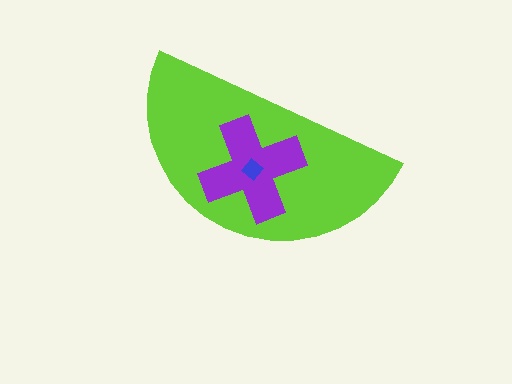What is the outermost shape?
The lime semicircle.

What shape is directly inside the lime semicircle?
The purple cross.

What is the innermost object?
The blue diamond.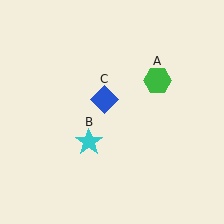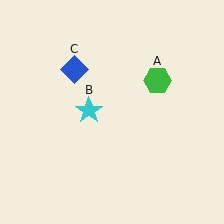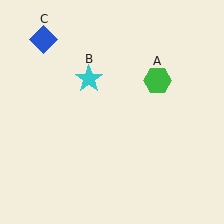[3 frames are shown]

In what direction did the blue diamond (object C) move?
The blue diamond (object C) moved up and to the left.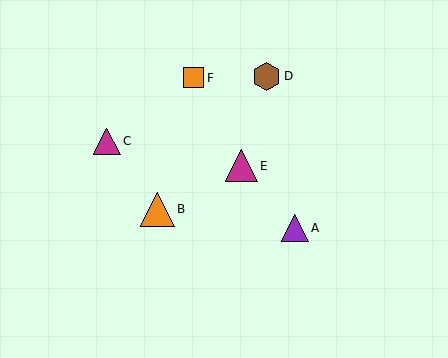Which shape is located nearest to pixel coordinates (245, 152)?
The magenta triangle (labeled E) at (241, 166) is nearest to that location.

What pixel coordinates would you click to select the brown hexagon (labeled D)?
Click at (267, 76) to select the brown hexagon D.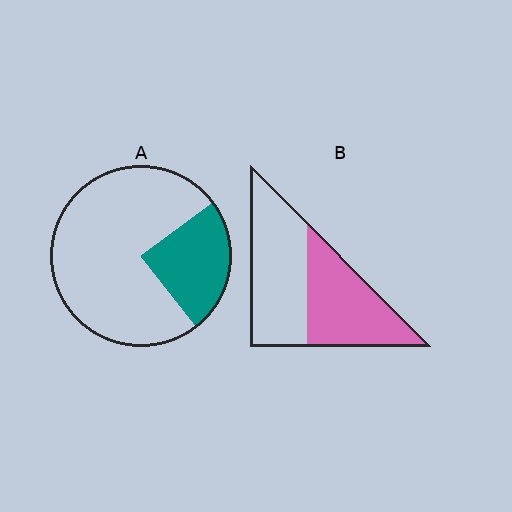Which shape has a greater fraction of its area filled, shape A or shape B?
Shape B.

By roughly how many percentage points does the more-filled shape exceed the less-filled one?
By roughly 20 percentage points (B over A).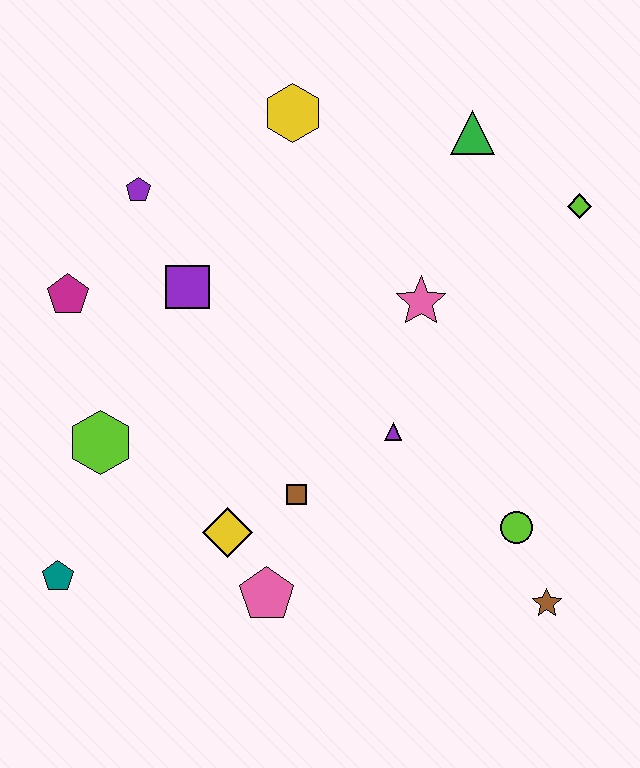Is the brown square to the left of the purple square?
No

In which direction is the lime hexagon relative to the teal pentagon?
The lime hexagon is above the teal pentagon.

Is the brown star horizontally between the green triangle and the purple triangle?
No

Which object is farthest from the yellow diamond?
The lime diamond is farthest from the yellow diamond.